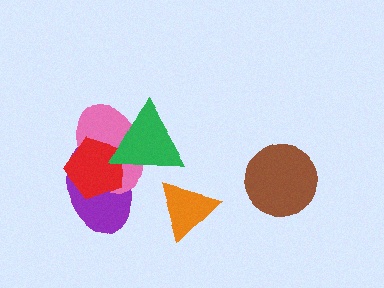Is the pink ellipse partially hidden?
Yes, it is partially covered by another shape.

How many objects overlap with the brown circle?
0 objects overlap with the brown circle.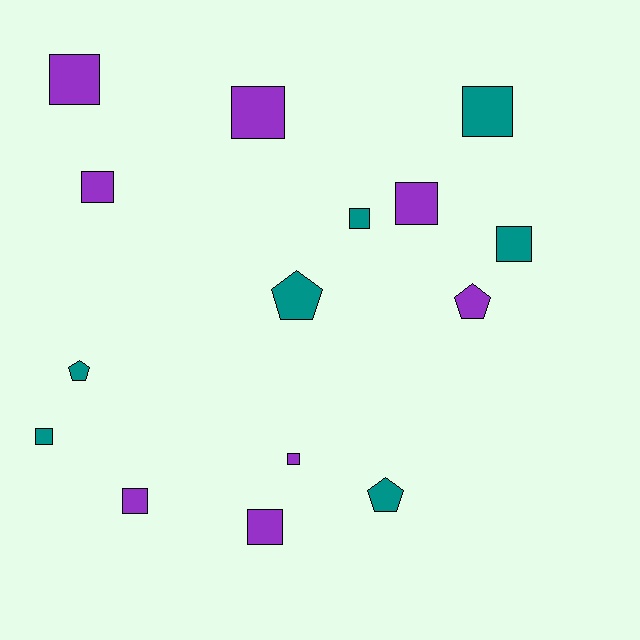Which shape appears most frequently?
Square, with 11 objects.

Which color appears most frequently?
Purple, with 8 objects.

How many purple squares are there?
There are 7 purple squares.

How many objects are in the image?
There are 15 objects.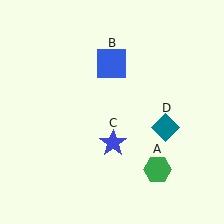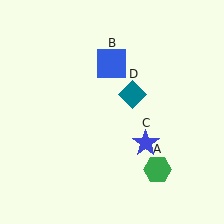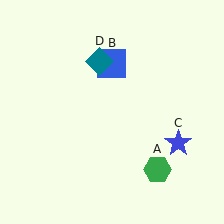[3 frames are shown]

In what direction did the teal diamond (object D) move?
The teal diamond (object D) moved up and to the left.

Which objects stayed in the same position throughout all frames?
Green hexagon (object A) and blue square (object B) remained stationary.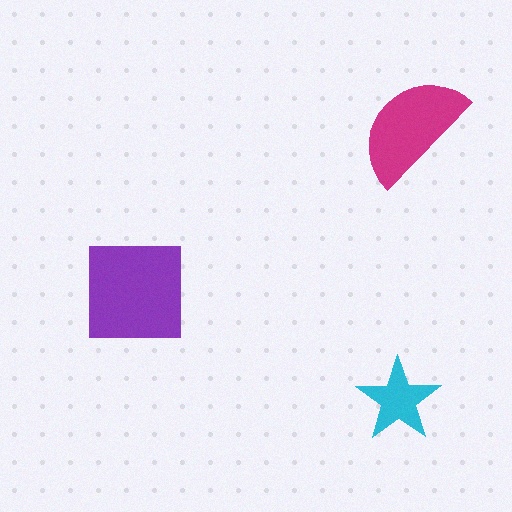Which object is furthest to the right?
The magenta semicircle is rightmost.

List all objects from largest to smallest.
The purple square, the magenta semicircle, the cyan star.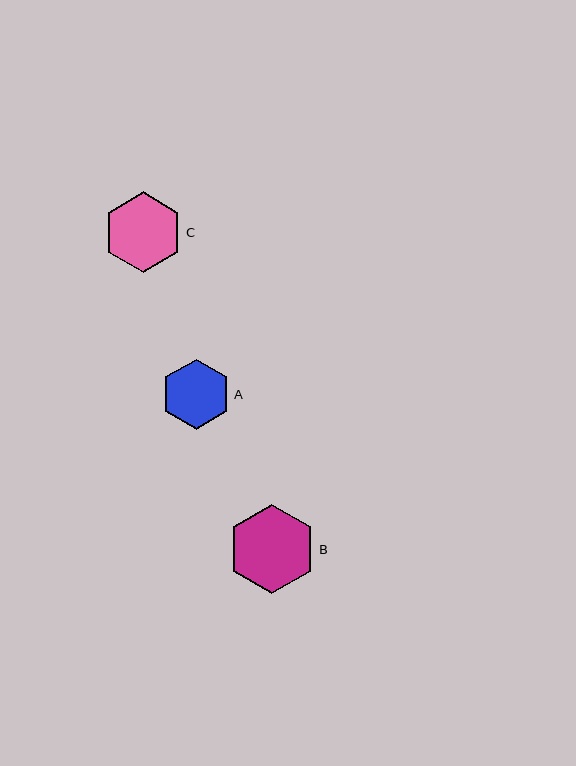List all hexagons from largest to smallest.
From largest to smallest: B, C, A.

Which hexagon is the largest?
Hexagon B is the largest with a size of approximately 89 pixels.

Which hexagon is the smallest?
Hexagon A is the smallest with a size of approximately 70 pixels.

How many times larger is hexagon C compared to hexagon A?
Hexagon C is approximately 1.1 times the size of hexagon A.